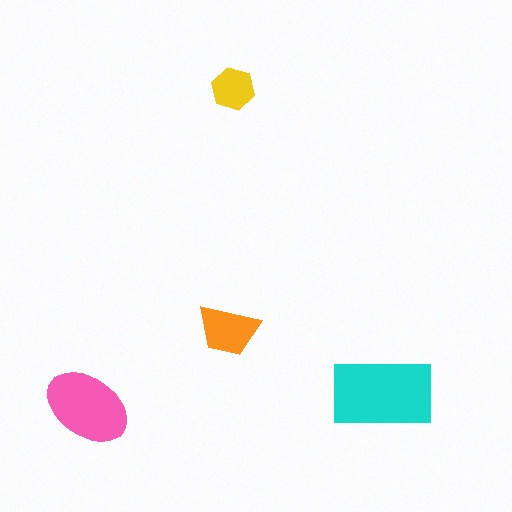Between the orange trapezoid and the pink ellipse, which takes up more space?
The pink ellipse.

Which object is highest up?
The yellow hexagon is topmost.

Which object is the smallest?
The yellow hexagon.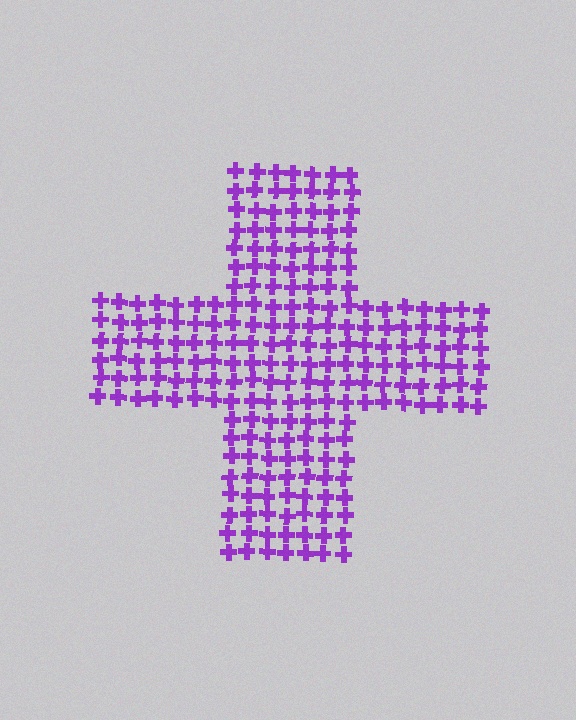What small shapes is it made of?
It is made of small crosses.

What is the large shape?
The large shape is a cross.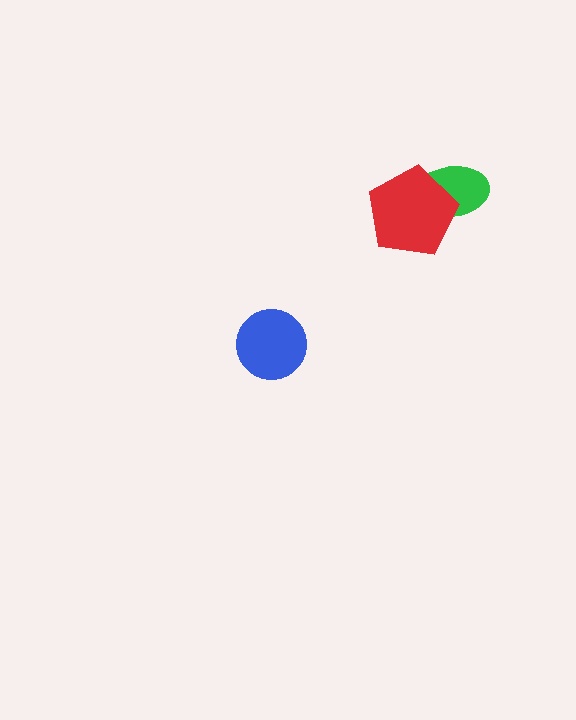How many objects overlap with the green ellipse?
1 object overlaps with the green ellipse.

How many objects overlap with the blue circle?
0 objects overlap with the blue circle.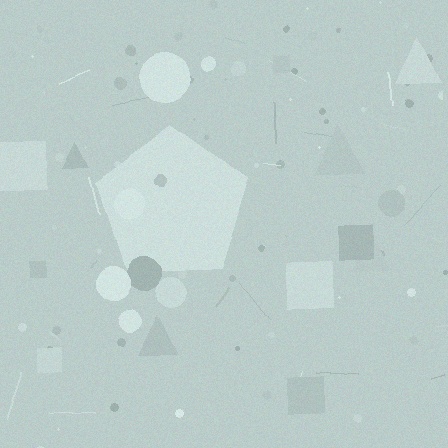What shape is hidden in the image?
A pentagon is hidden in the image.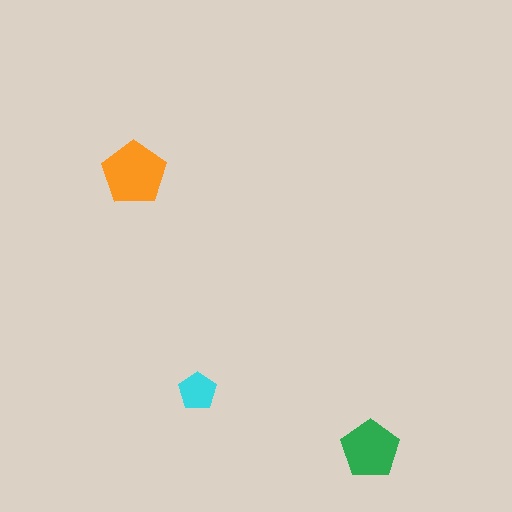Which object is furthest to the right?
The green pentagon is rightmost.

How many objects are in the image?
There are 3 objects in the image.